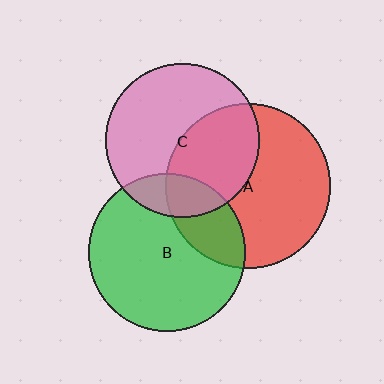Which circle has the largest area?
Circle A (red).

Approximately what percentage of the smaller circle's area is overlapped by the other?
Approximately 15%.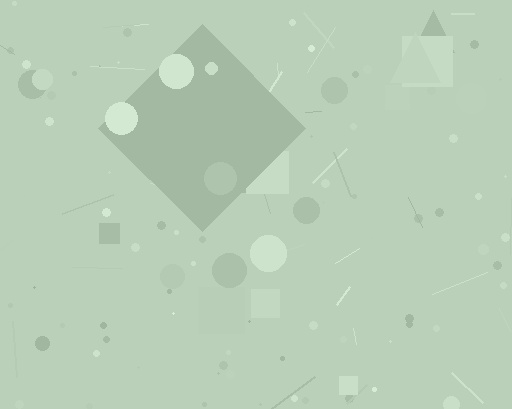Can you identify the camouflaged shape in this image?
The camouflaged shape is a diamond.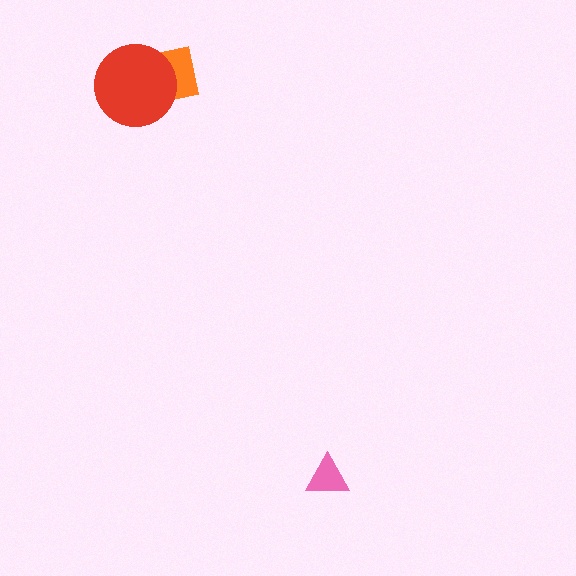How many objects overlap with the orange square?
1 object overlaps with the orange square.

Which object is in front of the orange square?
The red circle is in front of the orange square.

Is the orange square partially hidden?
Yes, it is partially covered by another shape.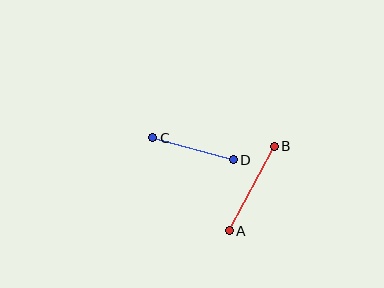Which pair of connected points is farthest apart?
Points A and B are farthest apart.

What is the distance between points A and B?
The distance is approximately 96 pixels.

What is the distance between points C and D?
The distance is approximately 84 pixels.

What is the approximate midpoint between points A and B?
The midpoint is at approximately (252, 189) pixels.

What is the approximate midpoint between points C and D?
The midpoint is at approximately (193, 149) pixels.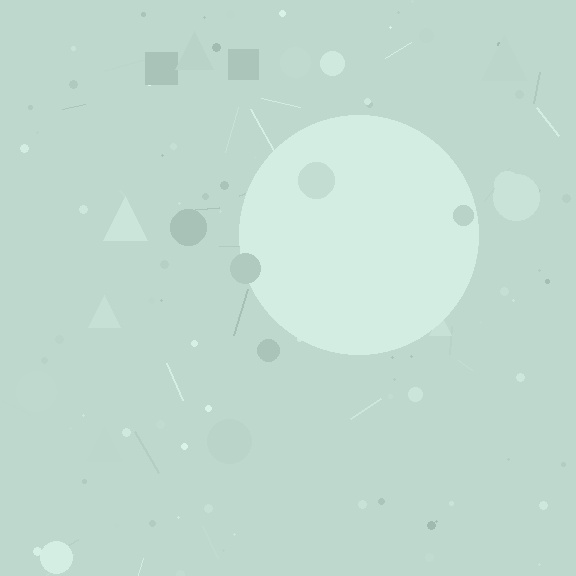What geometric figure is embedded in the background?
A circle is embedded in the background.